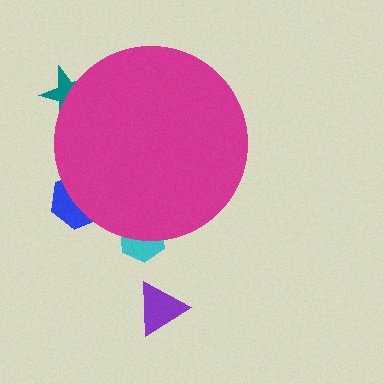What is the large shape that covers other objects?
A magenta circle.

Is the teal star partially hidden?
Yes, the teal star is partially hidden behind the magenta circle.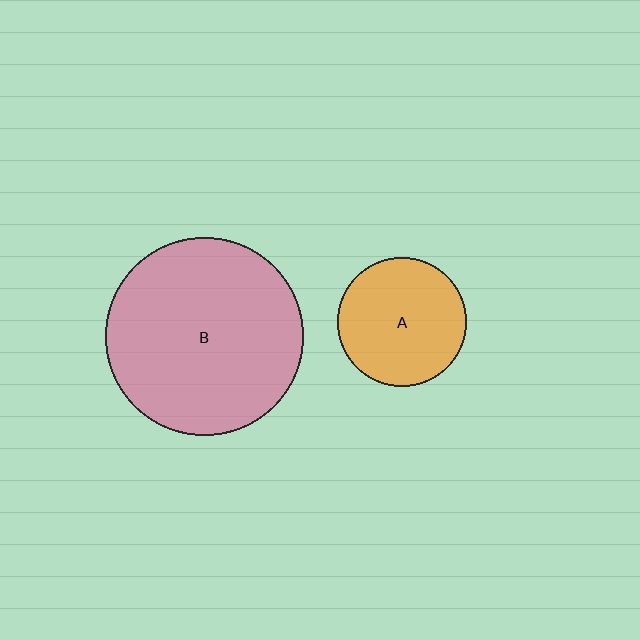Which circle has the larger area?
Circle B (pink).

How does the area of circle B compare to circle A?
Approximately 2.3 times.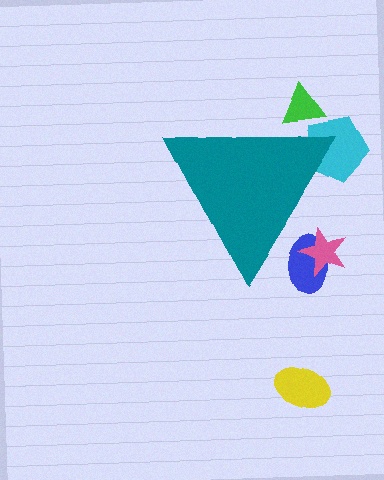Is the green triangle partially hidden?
Yes, the green triangle is partially hidden behind the teal triangle.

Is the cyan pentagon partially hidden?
Yes, the cyan pentagon is partially hidden behind the teal triangle.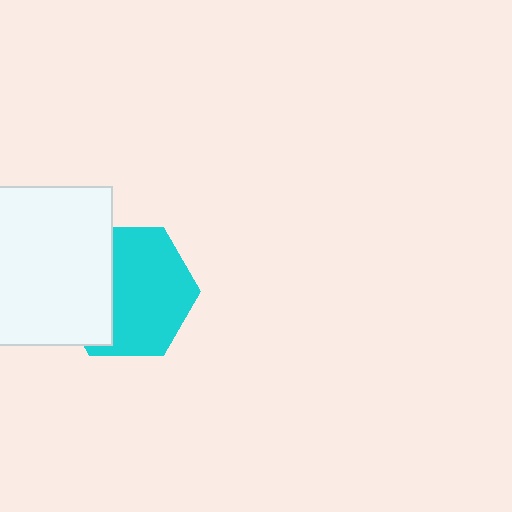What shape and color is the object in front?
The object in front is a white square.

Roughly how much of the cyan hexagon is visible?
About half of it is visible (roughly 64%).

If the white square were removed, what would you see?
You would see the complete cyan hexagon.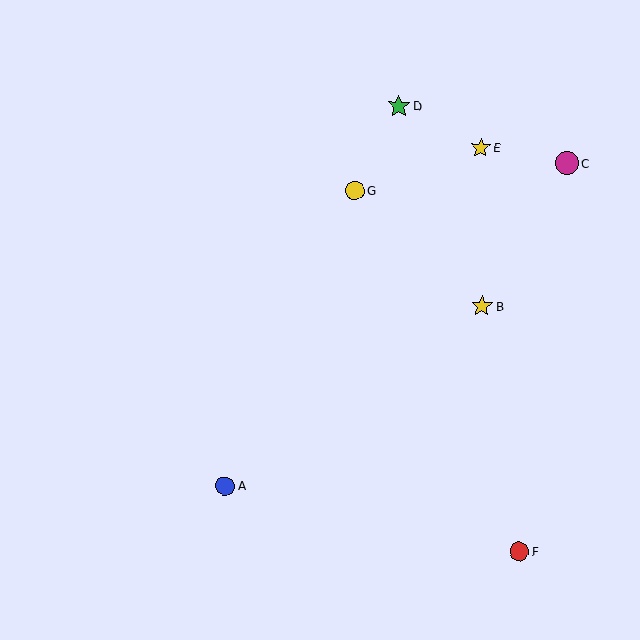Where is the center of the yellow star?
The center of the yellow star is at (482, 306).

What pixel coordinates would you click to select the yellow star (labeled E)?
Click at (481, 148) to select the yellow star E.